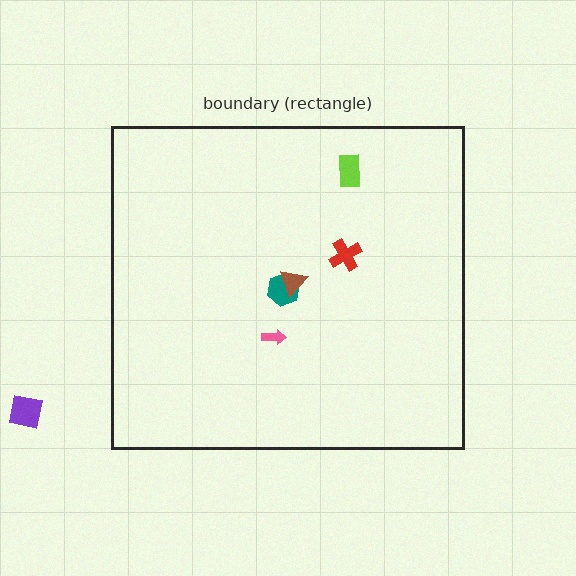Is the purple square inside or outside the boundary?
Outside.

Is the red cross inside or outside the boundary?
Inside.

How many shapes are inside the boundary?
5 inside, 1 outside.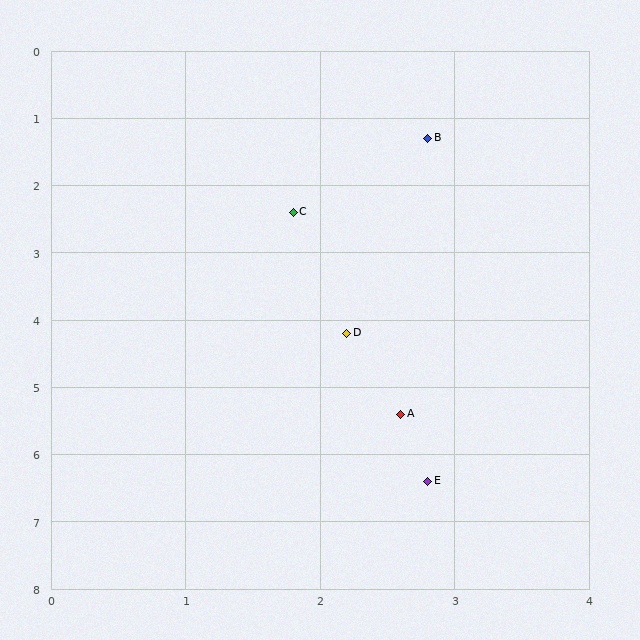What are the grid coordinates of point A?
Point A is at approximately (2.6, 5.4).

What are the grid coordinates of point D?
Point D is at approximately (2.2, 4.2).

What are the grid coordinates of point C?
Point C is at approximately (1.8, 2.4).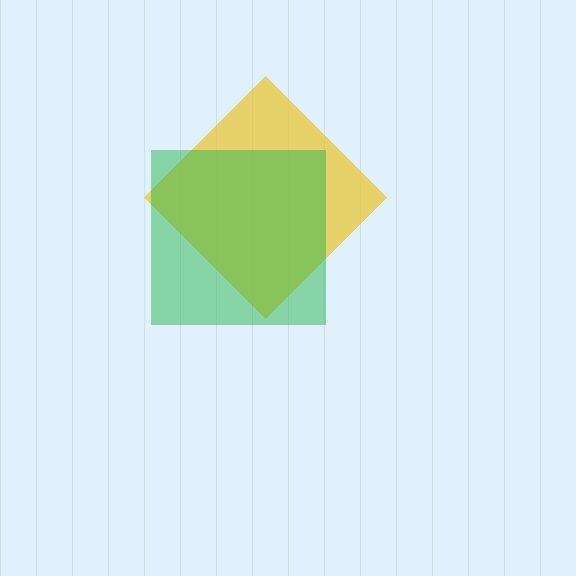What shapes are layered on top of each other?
The layered shapes are: a yellow diamond, a green square.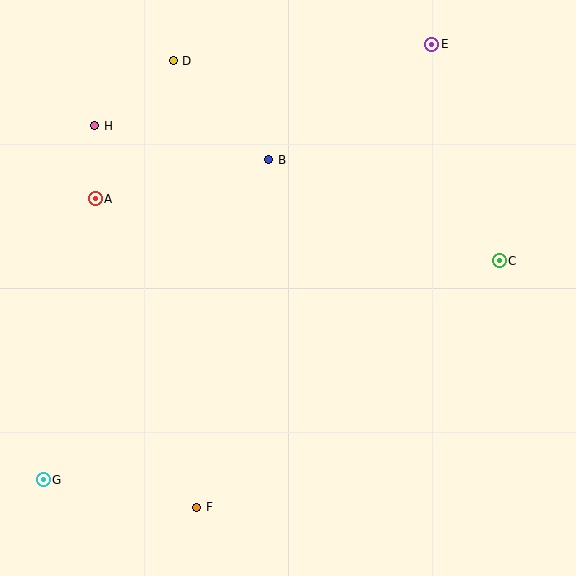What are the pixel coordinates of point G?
Point G is at (43, 480).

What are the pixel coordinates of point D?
Point D is at (173, 61).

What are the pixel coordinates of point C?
Point C is at (499, 261).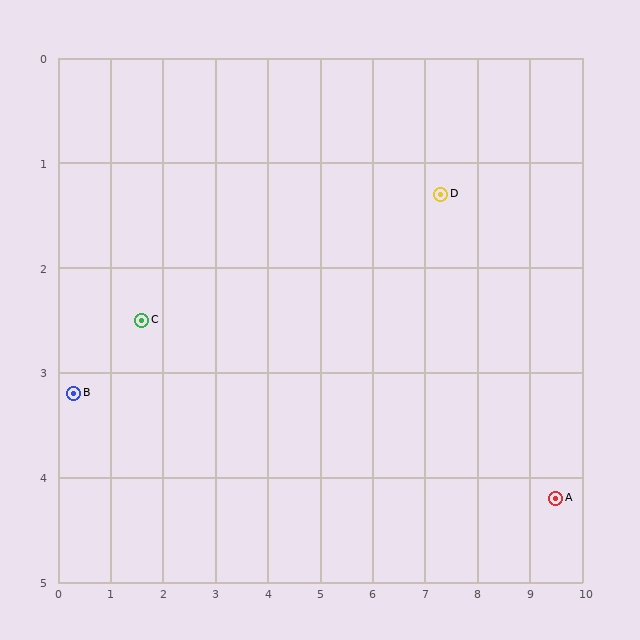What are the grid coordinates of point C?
Point C is at approximately (1.6, 2.5).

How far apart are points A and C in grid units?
Points A and C are about 8.1 grid units apart.